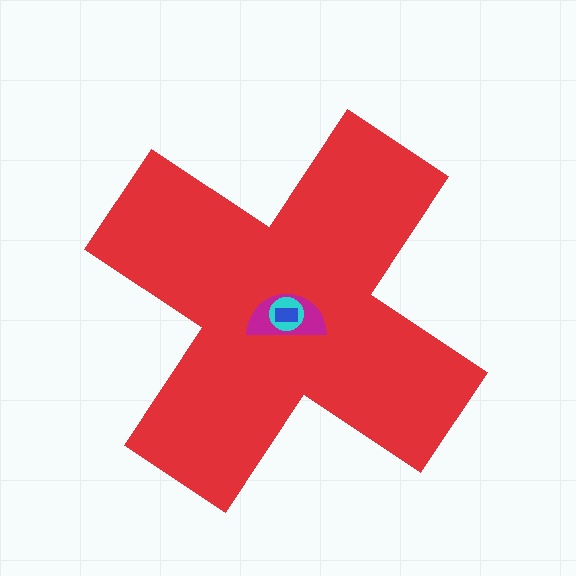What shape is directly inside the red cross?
The magenta semicircle.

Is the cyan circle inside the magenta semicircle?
Yes.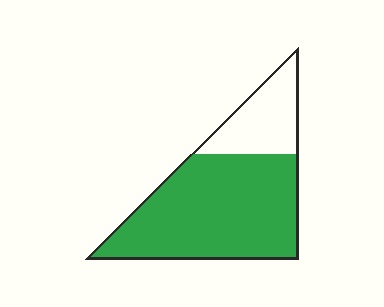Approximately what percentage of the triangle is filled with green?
Approximately 75%.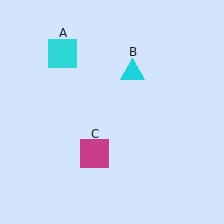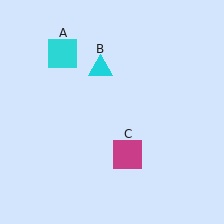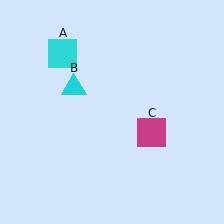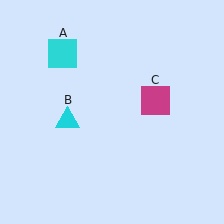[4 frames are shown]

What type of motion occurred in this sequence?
The cyan triangle (object B), magenta square (object C) rotated counterclockwise around the center of the scene.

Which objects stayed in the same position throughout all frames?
Cyan square (object A) remained stationary.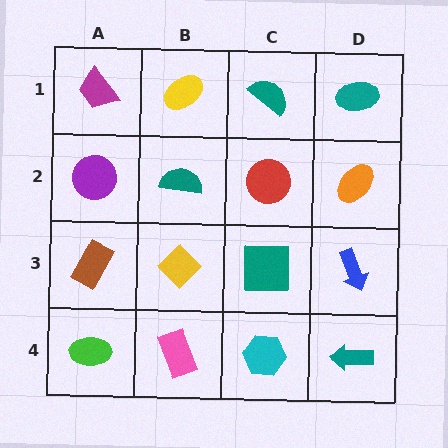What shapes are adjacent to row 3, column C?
A red circle (row 2, column C), a cyan hexagon (row 4, column C), a yellow diamond (row 3, column B), a blue arrow (row 3, column D).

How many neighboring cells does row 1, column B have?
3.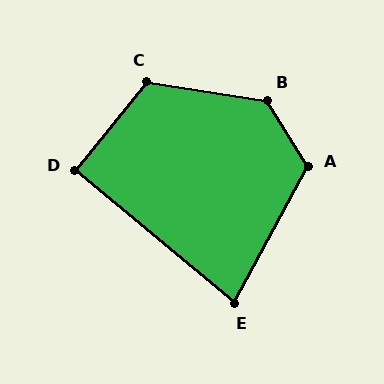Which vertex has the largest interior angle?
B, at approximately 130 degrees.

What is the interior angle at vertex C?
Approximately 120 degrees (obtuse).